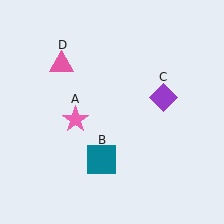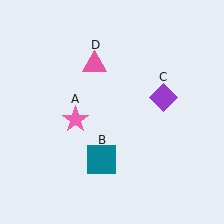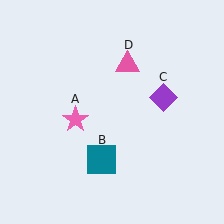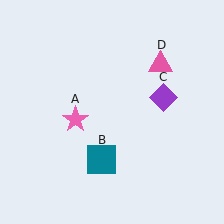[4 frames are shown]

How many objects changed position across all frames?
1 object changed position: pink triangle (object D).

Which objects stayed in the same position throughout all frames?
Pink star (object A) and teal square (object B) and purple diamond (object C) remained stationary.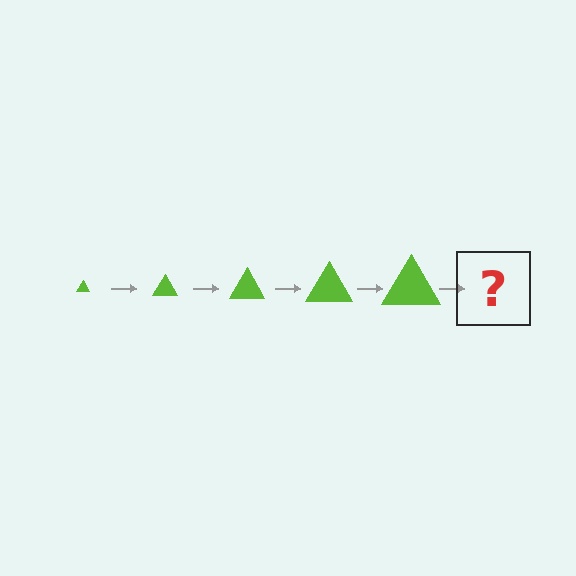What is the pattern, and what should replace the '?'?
The pattern is that the triangle gets progressively larger each step. The '?' should be a lime triangle, larger than the previous one.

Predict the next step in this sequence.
The next step is a lime triangle, larger than the previous one.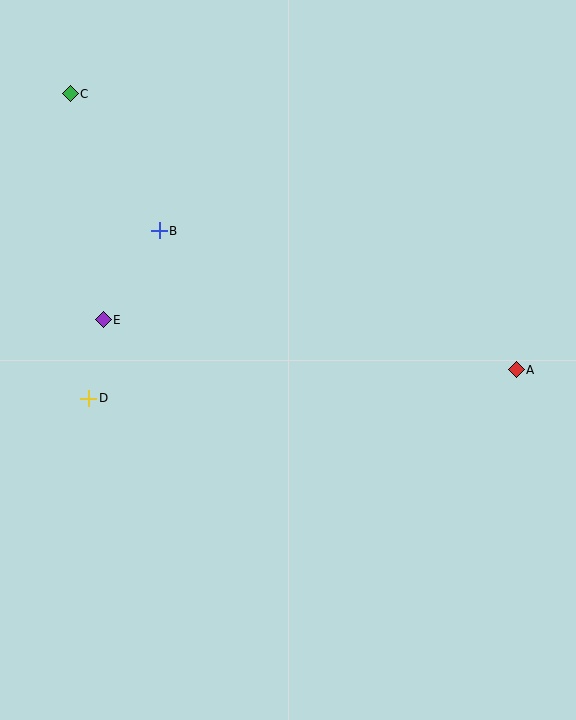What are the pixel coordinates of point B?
Point B is at (159, 231).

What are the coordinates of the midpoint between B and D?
The midpoint between B and D is at (124, 315).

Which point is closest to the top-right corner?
Point A is closest to the top-right corner.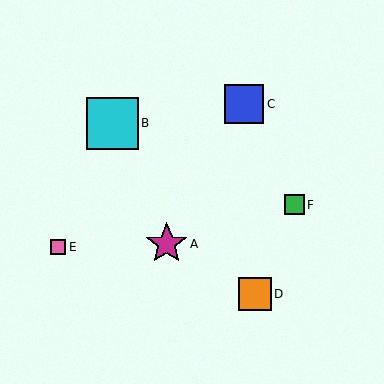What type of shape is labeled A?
Shape A is a magenta star.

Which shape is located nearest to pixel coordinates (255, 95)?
The blue square (labeled C) at (244, 104) is nearest to that location.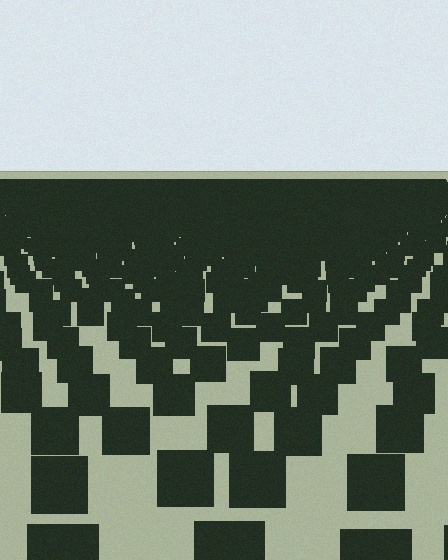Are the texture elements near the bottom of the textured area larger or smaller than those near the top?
Larger. Near the bottom, elements are closer to the viewer and appear at a bigger on-screen size.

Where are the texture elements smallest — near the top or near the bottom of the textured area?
Near the top.